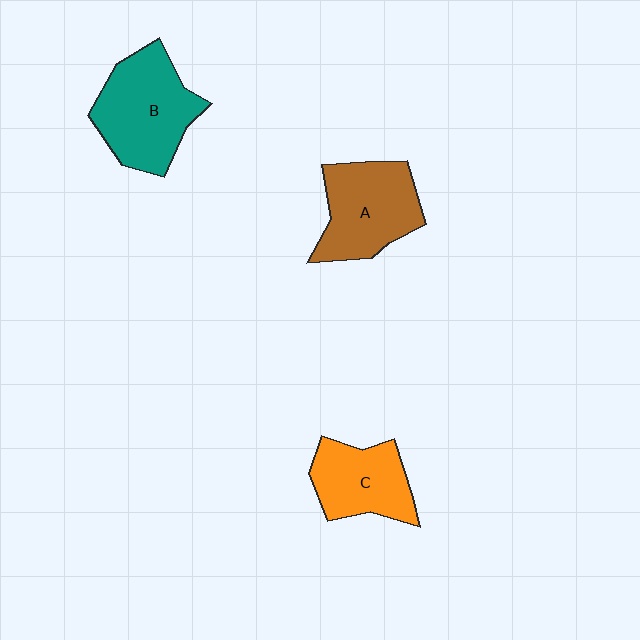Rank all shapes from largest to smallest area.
From largest to smallest: B (teal), A (brown), C (orange).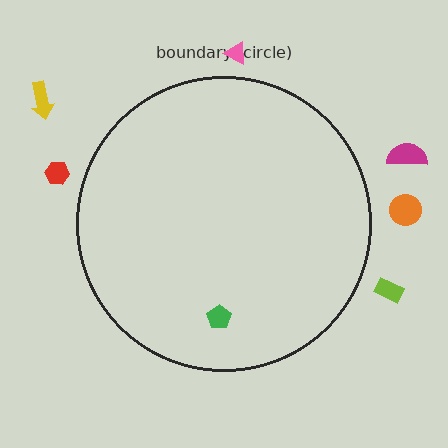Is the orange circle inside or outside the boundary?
Outside.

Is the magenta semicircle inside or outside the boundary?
Outside.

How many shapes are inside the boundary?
1 inside, 6 outside.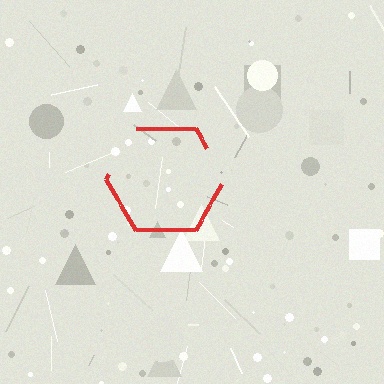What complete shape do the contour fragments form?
The contour fragments form a hexagon.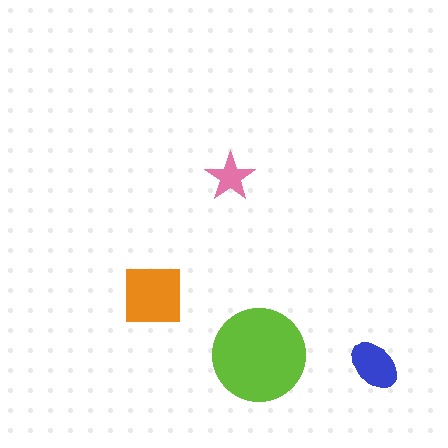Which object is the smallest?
The pink star.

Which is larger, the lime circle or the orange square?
The lime circle.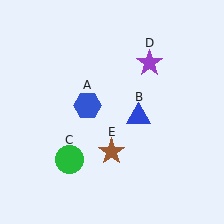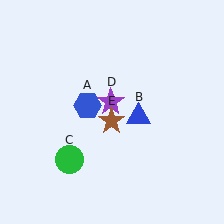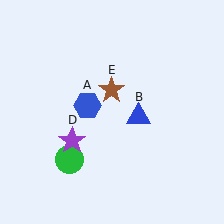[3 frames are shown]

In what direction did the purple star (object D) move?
The purple star (object D) moved down and to the left.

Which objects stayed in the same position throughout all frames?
Blue hexagon (object A) and blue triangle (object B) and green circle (object C) remained stationary.